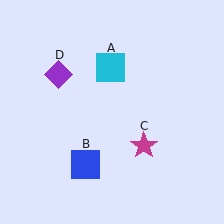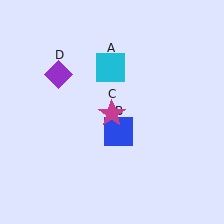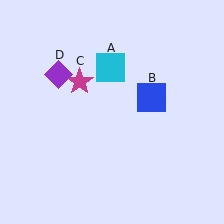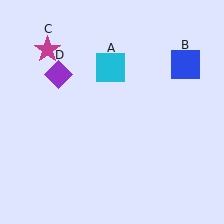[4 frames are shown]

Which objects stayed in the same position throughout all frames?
Cyan square (object A) and purple diamond (object D) remained stationary.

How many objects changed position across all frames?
2 objects changed position: blue square (object B), magenta star (object C).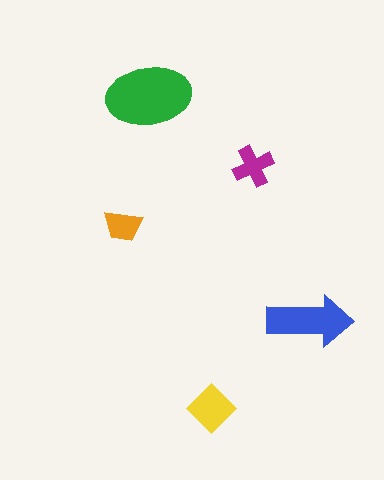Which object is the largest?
The green ellipse.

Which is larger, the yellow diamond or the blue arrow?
The blue arrow.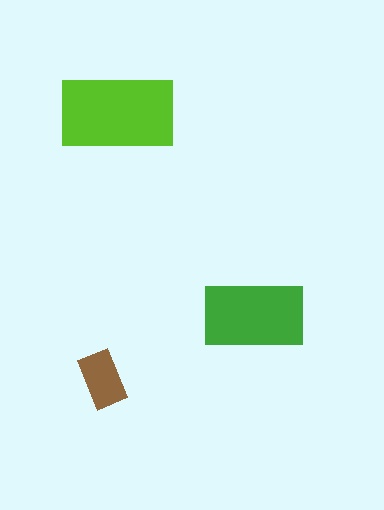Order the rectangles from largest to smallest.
the lime one, the green one, the brown one.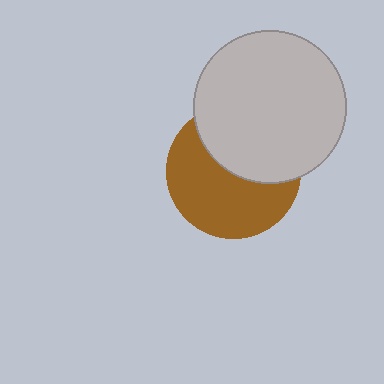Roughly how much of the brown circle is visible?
About half of it is visible (roughly 57%).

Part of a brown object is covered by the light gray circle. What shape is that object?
It is a circle.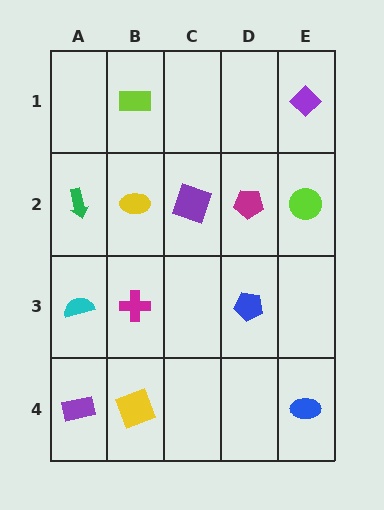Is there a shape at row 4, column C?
No, that cell is empty.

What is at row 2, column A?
A green arrow.